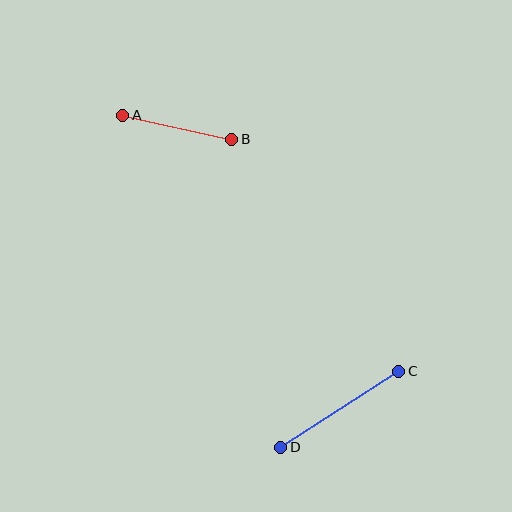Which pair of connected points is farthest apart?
Points C and D are farthest apart.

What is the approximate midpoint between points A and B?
The midpoint is at approximately (177, 127) pixels.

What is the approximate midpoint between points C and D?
The midpoint is at approximately (340, 409) pixels.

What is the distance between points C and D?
The distance is approximately 141 pixels.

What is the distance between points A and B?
The distance is approximately 112 pixels.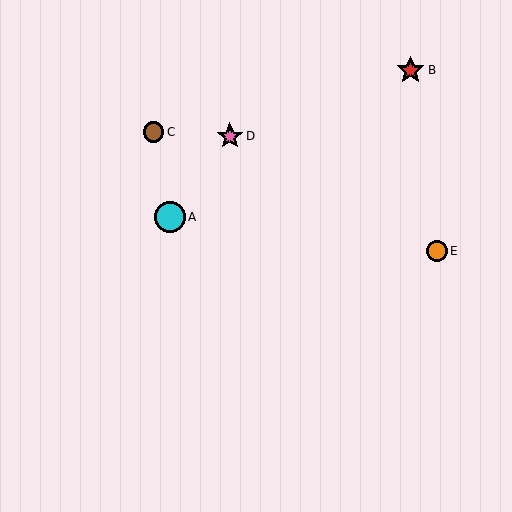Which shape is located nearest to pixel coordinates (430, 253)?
The orange circle (labeled E) at (437, 251) is nearest to that location.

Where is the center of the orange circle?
The center of the orange circle is at (437, 251).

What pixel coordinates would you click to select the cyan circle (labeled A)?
Click at (170, 217) to select the cyan circle A.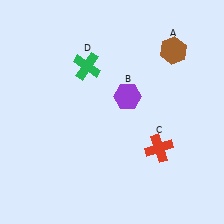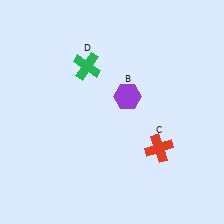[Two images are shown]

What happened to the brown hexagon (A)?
The brown hexagon (A) was removed in Image 2. It was in the top-right area of Image 1.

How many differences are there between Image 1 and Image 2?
There is 1 difference between the two images.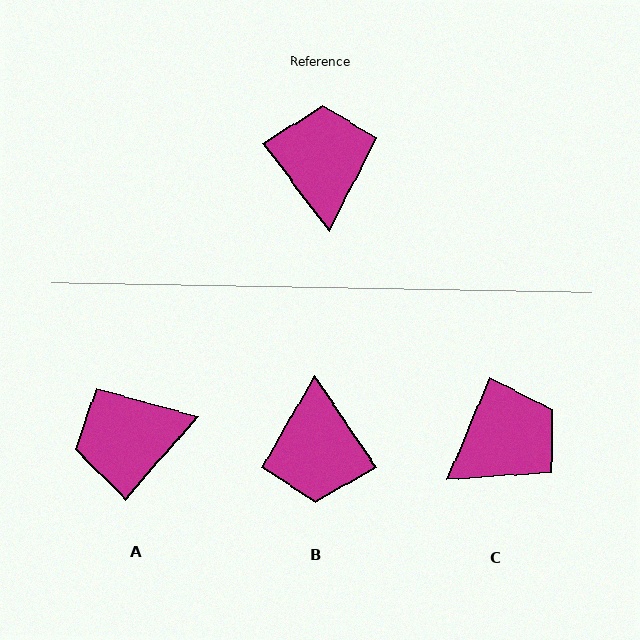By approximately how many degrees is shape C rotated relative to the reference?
Approximately 60 degrees clockwise.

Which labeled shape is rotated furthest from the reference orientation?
B, about 177 degrees away.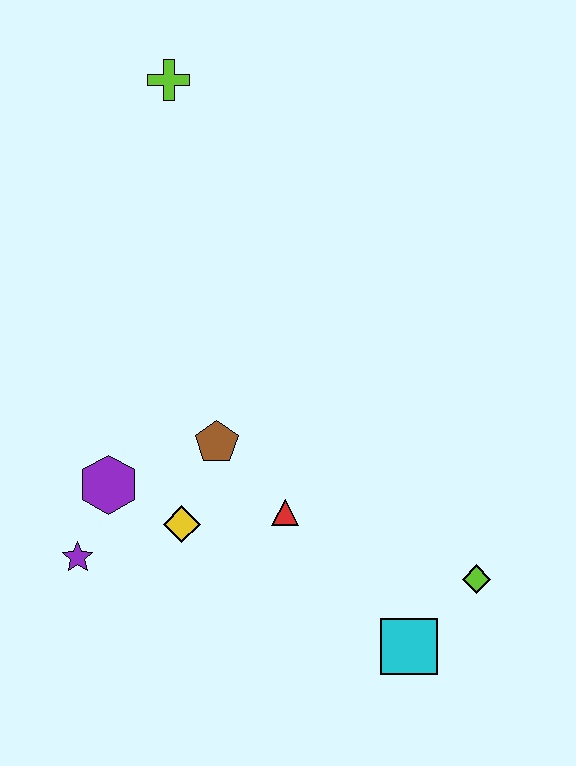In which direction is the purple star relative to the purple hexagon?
The purple star is below the purple hexagon.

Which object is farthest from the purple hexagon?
The lime cross is farthest from the purple hexagon.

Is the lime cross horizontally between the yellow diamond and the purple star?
Yes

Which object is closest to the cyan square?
The lime diamond is closest to the cyan square.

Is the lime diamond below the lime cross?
Yes